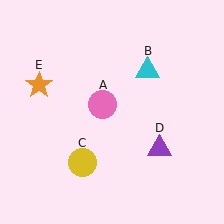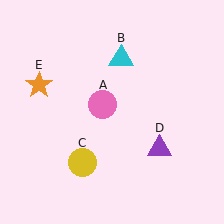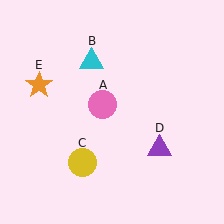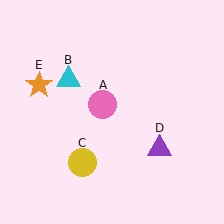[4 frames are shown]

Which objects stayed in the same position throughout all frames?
Pink circle (object A) and yellow circle (object C) and purple triangle (object D) and orange star (object E) remained stationary.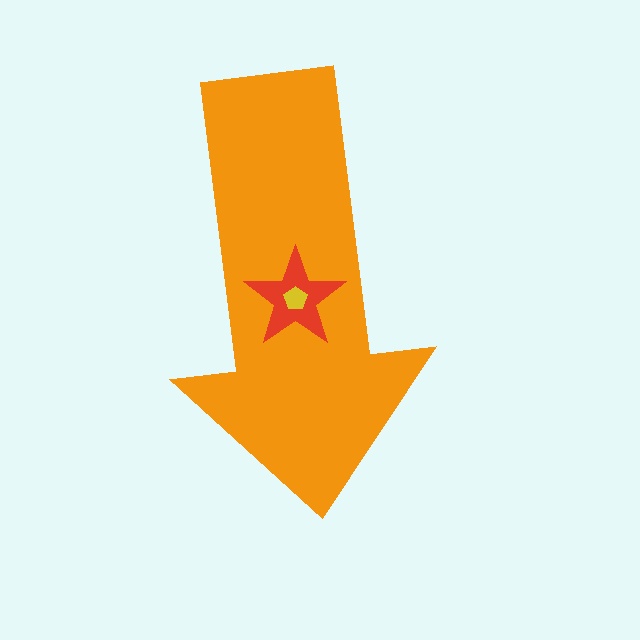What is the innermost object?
The yellow pentagon.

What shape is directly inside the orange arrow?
The red star.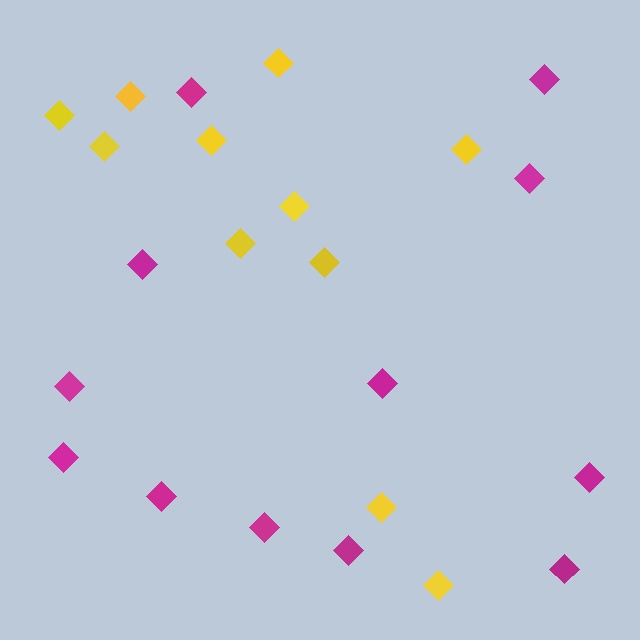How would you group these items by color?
There are 2 groups: one group of yellow diamonds (11) and one group of magenta diamonds (12).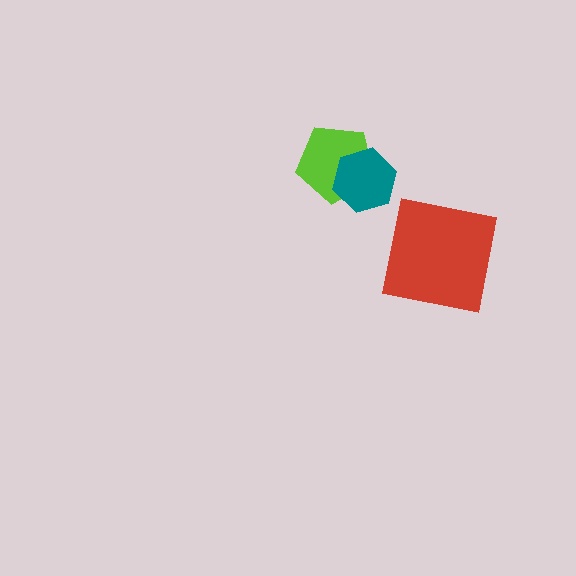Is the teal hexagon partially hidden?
No, no other shape covers it.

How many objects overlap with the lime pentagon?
1 object overlaps with the lime pentagon.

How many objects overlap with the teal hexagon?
1 object overlaps with the teal hexagon.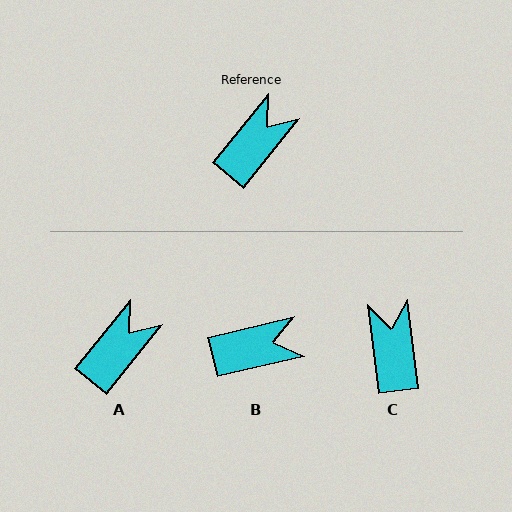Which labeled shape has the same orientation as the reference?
A.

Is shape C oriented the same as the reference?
No, it is off by about 46 degrees.